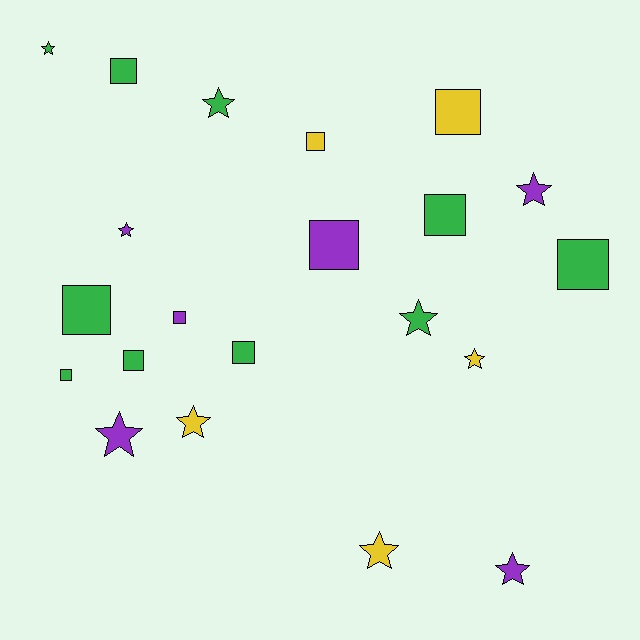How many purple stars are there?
There are 4 purple stars.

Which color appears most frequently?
Green, with 10 objects.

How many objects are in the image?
There are 21 objects.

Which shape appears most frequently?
Square, with 11 objects.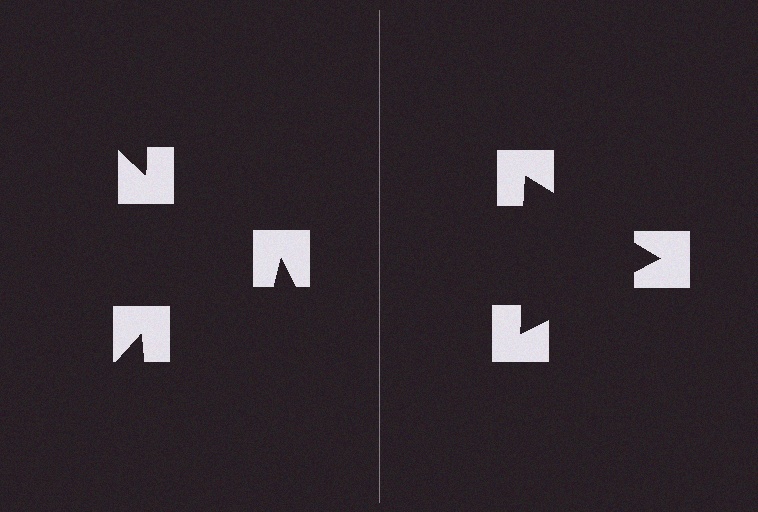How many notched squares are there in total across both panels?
6 — 3 on each side.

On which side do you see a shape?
An illusory triangle appears on the right side. On the left side the wedge cuts are rotated, so no coherent shape forms.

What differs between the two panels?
The notched squares are positioned identically on both sides; only the wedge orientations differ. On the right they align to a triangle; on the left they are misaligned.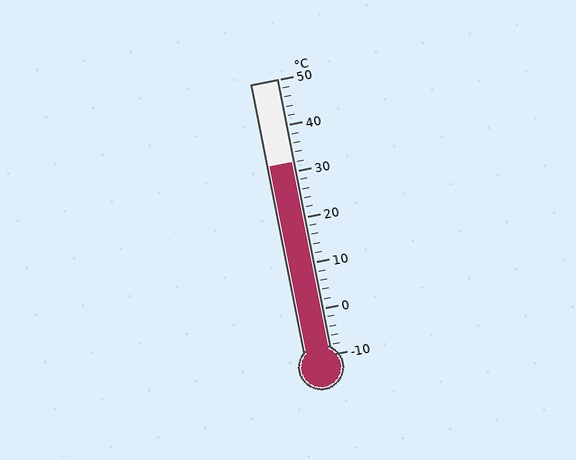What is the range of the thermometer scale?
The thermometer scale ranges from -10°C to 50°C.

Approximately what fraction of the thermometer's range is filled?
The thermometer is filled to approximately 70% of its range.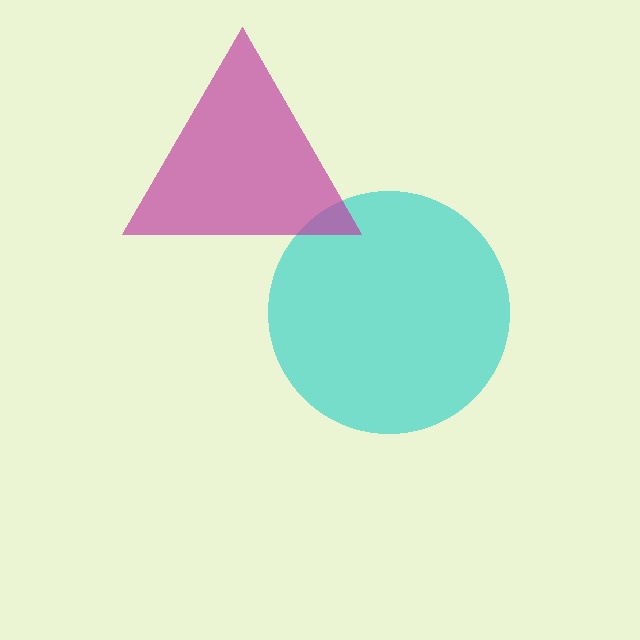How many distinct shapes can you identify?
There are 2 distinct shapes: a cyan circle, a magenta triangle.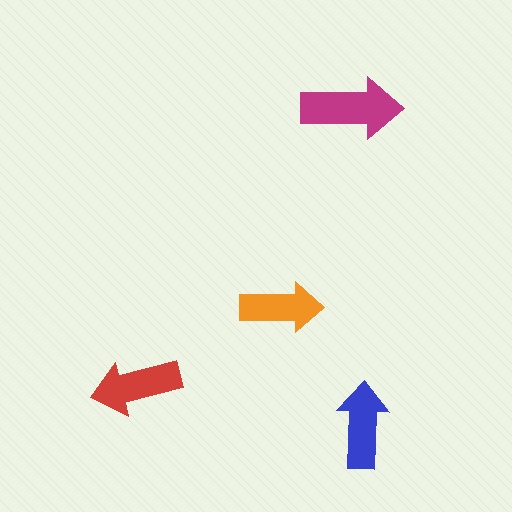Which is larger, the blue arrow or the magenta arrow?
The magenta one.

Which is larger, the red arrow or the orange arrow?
The red one.